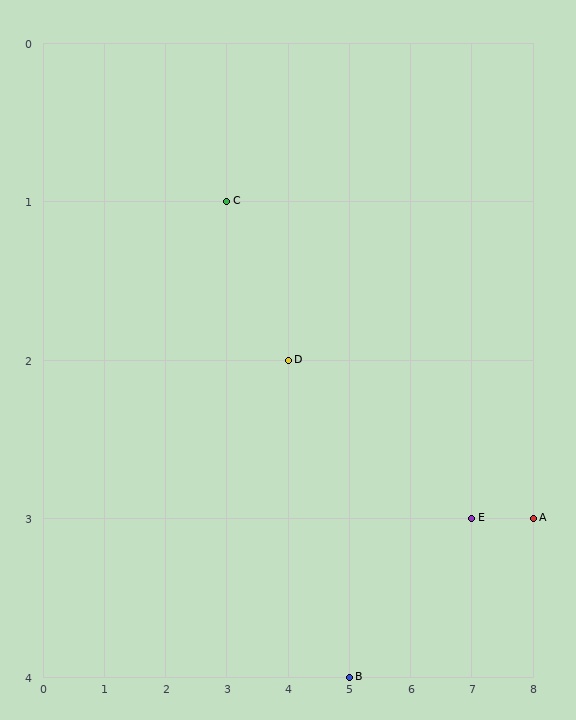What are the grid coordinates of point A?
Point A is at grid coordinates (8, 3).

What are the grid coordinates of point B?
Point B is at grid coordinates (5, 4).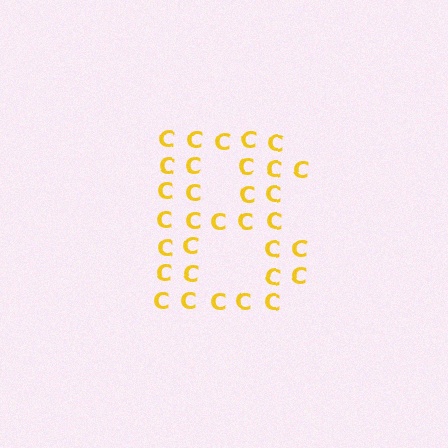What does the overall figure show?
The overall figure shows the letter B.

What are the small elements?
The small elements are letter C's.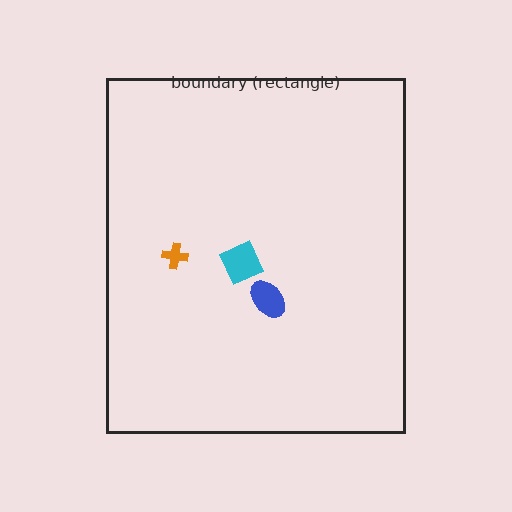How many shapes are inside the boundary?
3 inside, 0 outside.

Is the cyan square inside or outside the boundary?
Inside.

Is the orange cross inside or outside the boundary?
Inside.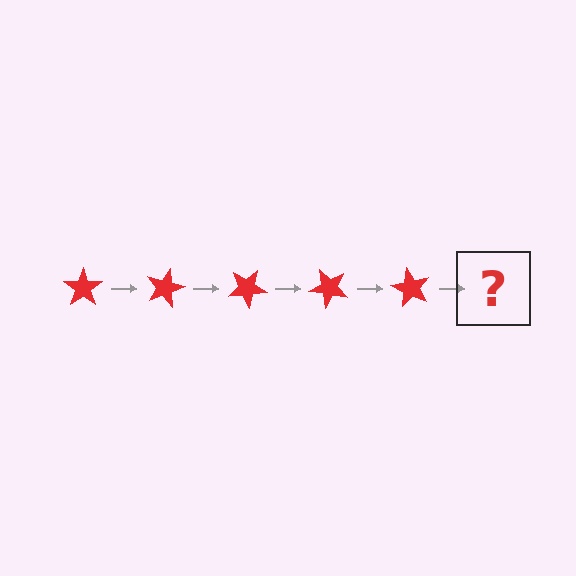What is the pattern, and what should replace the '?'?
The pattern is that the star rotates 15 degrees each step. The '?' should be a red star rotated 75 degrees.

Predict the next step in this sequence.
The next step is a red star rotated 75 degrees.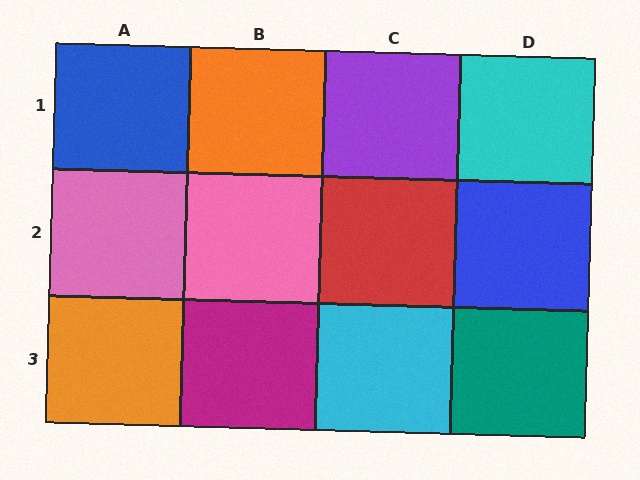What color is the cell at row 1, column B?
Orange.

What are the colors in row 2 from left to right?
Pink, pink, red, blue.